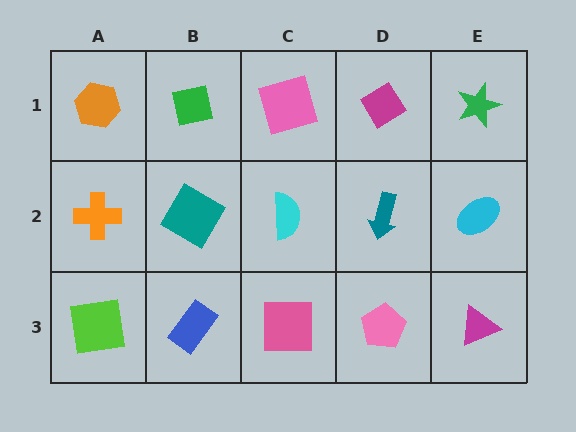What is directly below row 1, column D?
A teal arrow.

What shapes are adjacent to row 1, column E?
A cyan ellipse (row 2, column E), a magenta diamond (row 1, column D).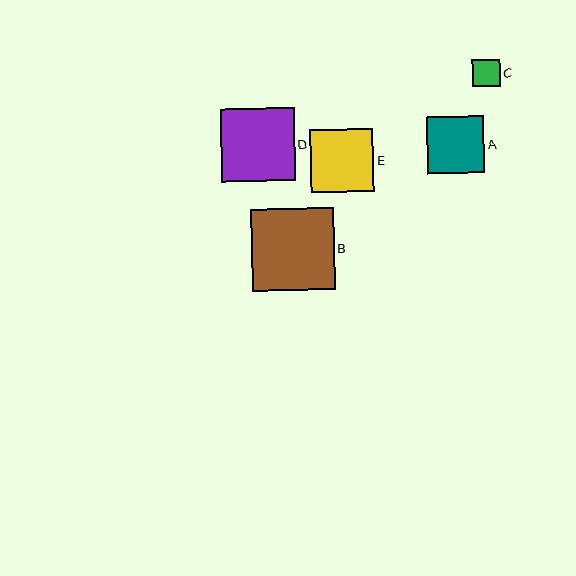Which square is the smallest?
Square C is the smallest with a size of approximately 27 pixels.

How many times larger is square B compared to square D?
Square B is approximately 1.1 times the size of square D.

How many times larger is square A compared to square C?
Square A is approximately 2.1 times the size of square C.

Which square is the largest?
Square B is the largest with a size of approximately 82 pixels.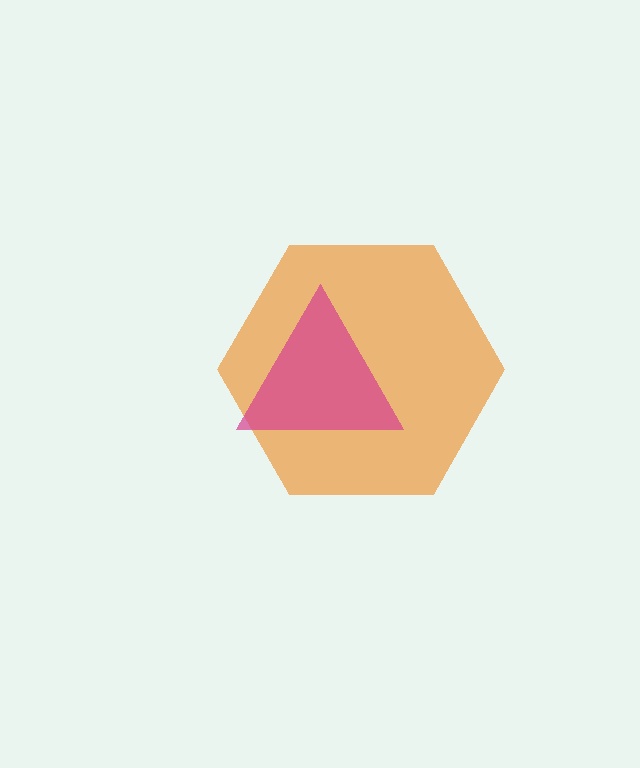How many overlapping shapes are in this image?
There are 2 overlapping shapes in the image.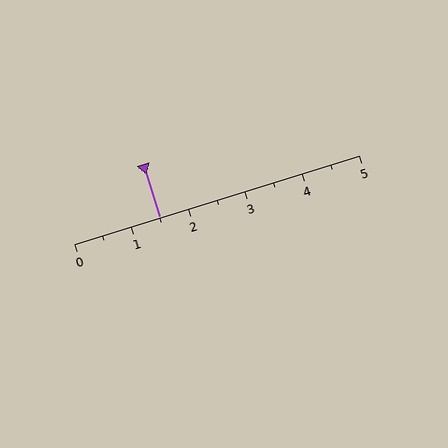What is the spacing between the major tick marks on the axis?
The major ticks are spaced 1 apart.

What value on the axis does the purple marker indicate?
The marker indicates approximately 1.5.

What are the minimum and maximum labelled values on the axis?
The axis runs from 0 to 5.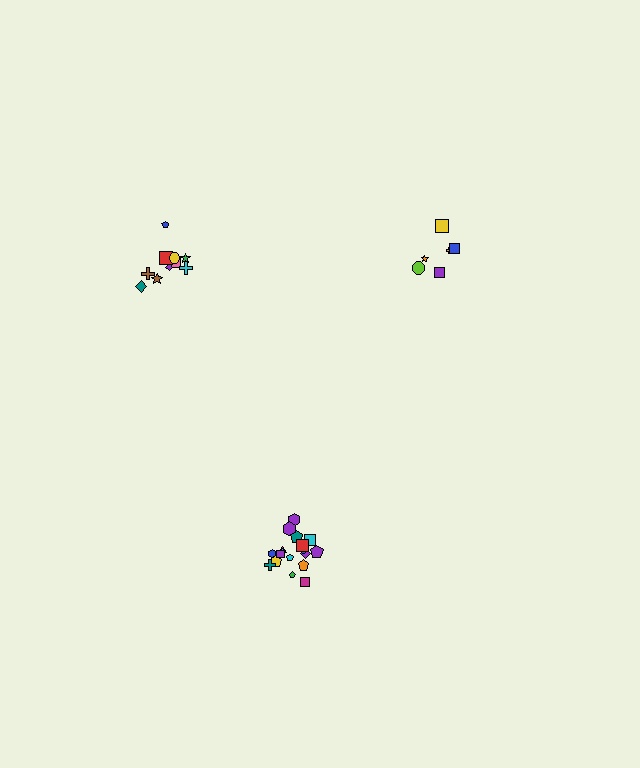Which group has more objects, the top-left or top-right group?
The top-left group.